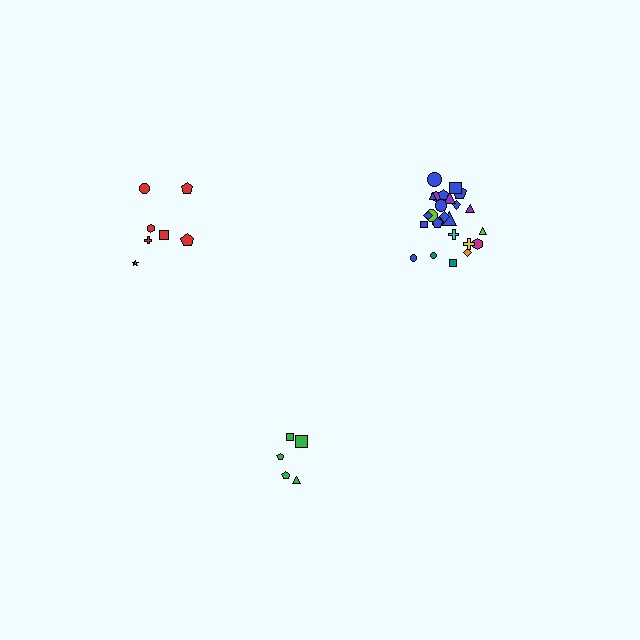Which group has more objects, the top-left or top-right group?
The top-right group.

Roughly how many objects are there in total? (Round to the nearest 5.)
Roughly 35 objects in total.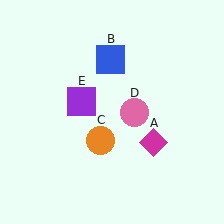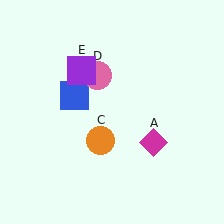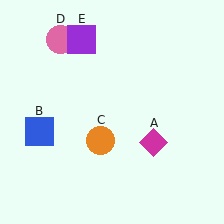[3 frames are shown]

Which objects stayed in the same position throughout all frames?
Magenta diamond (object A) and orange circle (object C) remained stationary.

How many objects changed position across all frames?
3 objects changed position: blue square (object B), pink circle (object D), purple square (object E).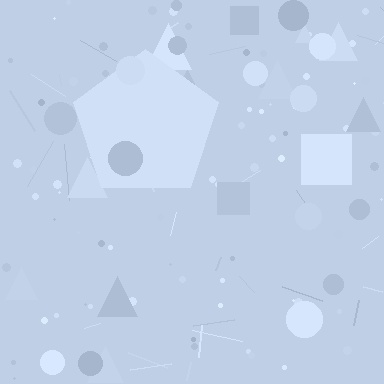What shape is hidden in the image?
A pentagon is hidden in the image.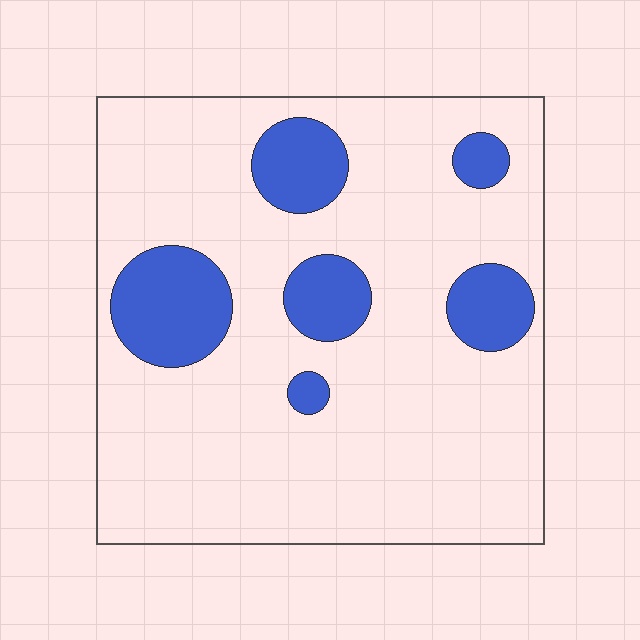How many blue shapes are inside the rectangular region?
6.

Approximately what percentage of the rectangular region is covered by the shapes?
Approximately 20%.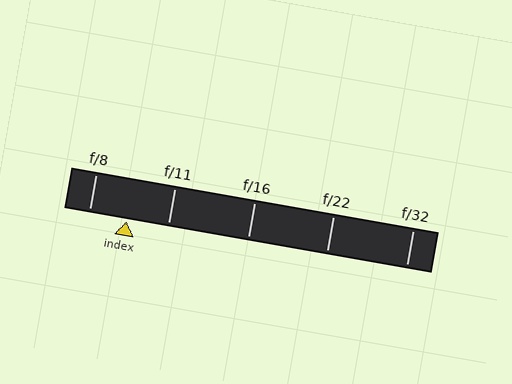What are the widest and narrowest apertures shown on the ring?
The widest aperture shown is f/8 and the narrowest is f/32.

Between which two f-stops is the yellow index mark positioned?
The index mark is between f/8 and f/11.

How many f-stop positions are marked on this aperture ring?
There are 5 f-stop positions marked.